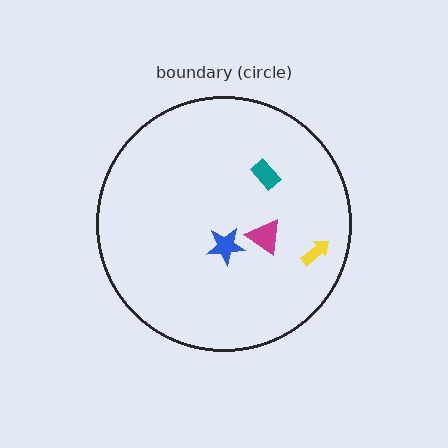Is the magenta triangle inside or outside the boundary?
Inside.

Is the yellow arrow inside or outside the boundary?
Inside.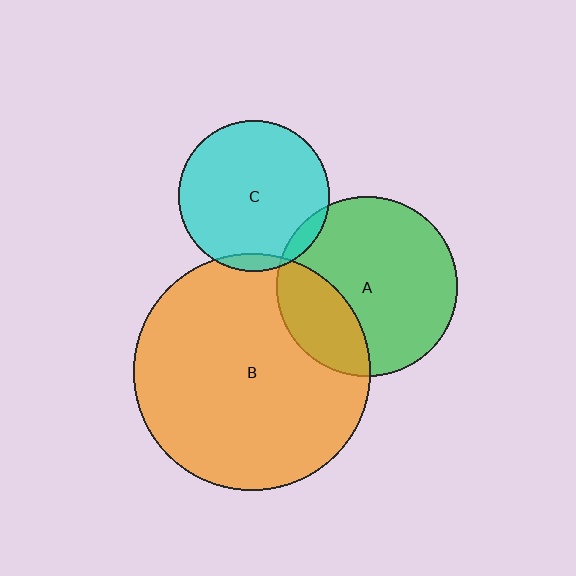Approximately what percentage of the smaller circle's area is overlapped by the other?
Approximately 5%.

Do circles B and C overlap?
Yes.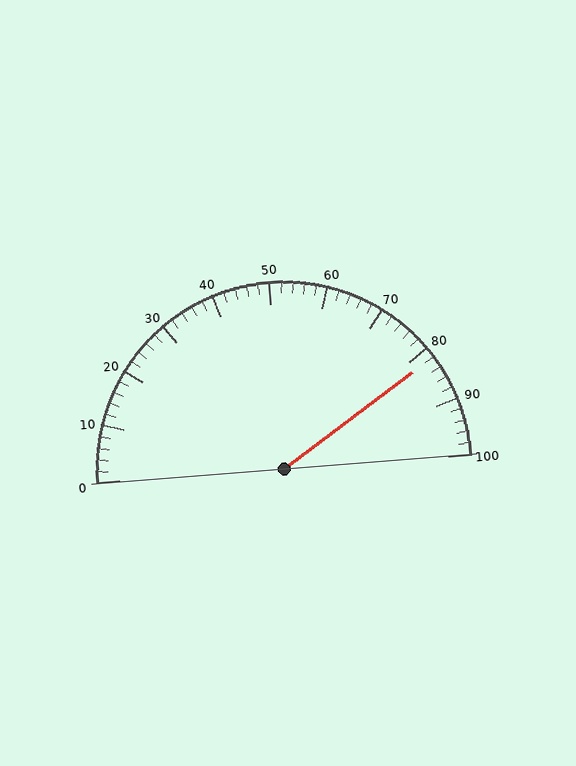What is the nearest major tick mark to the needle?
The nearest major tick mark is 80.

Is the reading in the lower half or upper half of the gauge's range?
The reading is in the upper half of the range (0 to 100).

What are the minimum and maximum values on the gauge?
The gauge ranges from 0 to 100.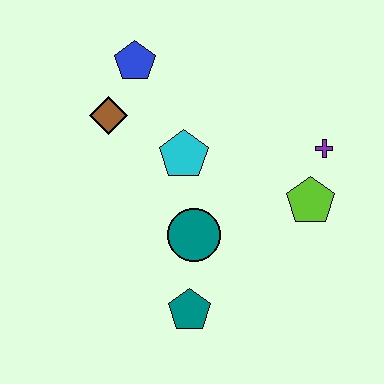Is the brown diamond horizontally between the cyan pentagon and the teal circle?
No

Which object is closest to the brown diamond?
The blue pentagon is closest to the brown diamond.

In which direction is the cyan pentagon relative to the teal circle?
The cyan pentagon is above the teal circle.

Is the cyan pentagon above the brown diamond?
No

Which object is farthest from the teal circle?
The blue pentagon is farthest from the teal circle.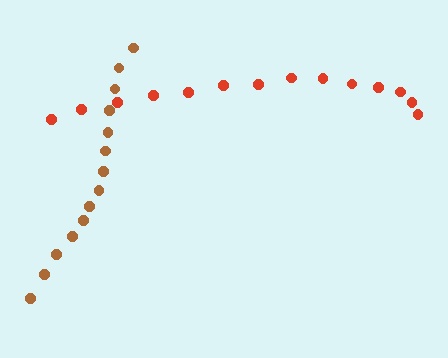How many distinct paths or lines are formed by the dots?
There are 2 distinct paths.